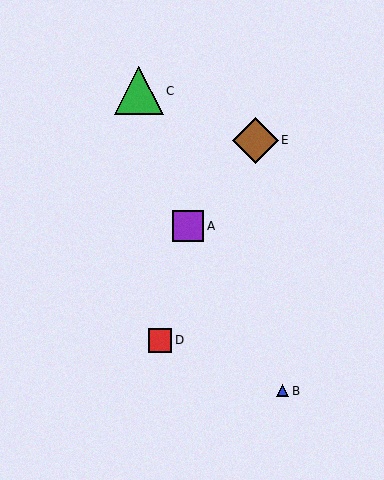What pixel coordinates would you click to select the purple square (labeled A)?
Click at (188, 226) to select the purple square A.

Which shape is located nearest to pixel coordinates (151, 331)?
The red square (labeled D) at (160, 340) is nearest to that location.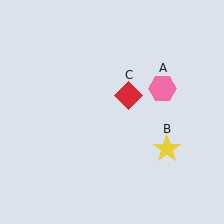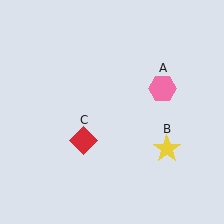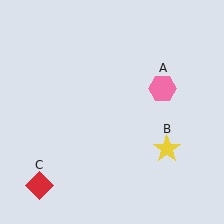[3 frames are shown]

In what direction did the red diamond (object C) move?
The red diamond (object C) moved down and to the left.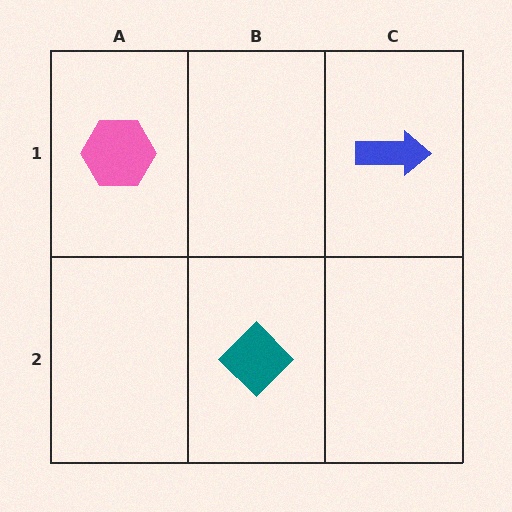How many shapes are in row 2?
1 shape.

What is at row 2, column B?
A teal diamond.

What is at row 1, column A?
A pink hexagon.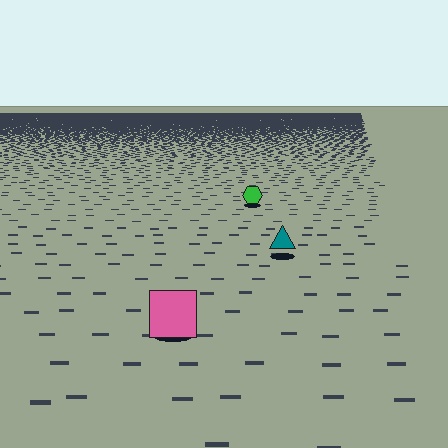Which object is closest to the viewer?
The pink square is closest. The texture marks near it are larger and more spread out.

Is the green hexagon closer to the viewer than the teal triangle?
No. The teal triangle is closer — you can tell from the texture gradient: the ground texture is coarser near it.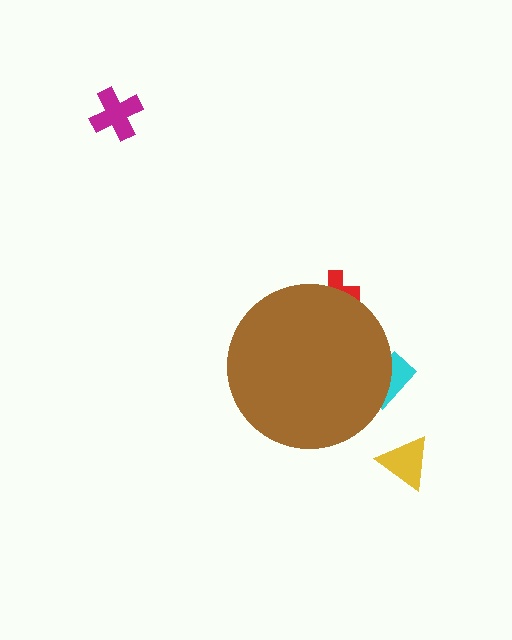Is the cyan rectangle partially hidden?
Yes, the cyan rectangle is partially hidden behind the brown circle.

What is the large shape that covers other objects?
A brown circle.